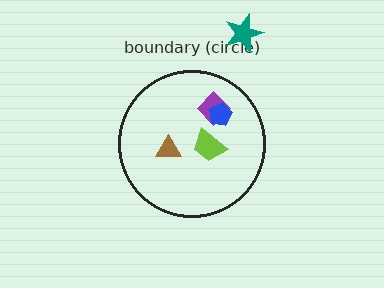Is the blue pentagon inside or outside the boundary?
Inside.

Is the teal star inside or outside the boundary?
Outside.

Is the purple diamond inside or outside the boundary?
Inside.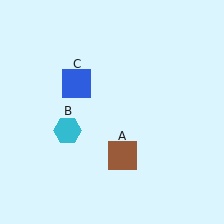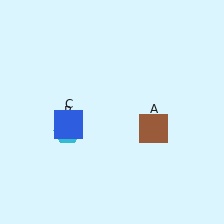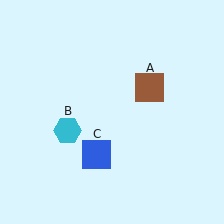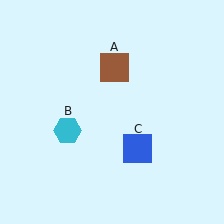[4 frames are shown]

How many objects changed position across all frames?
2 objects changed position: brown square (object A), blue square (object C).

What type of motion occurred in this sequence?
The brown square (object A), blue square (object C) rotated counterclockwise around the center of the scene.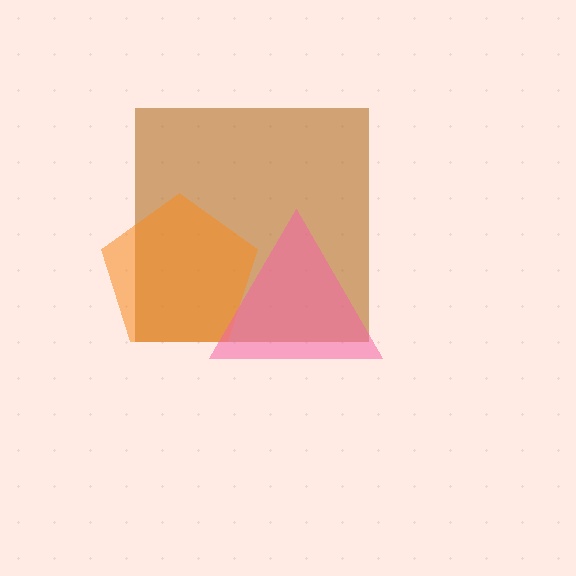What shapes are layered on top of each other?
The layered shapes are: a brown square, an orange pentagon, a pink triangle.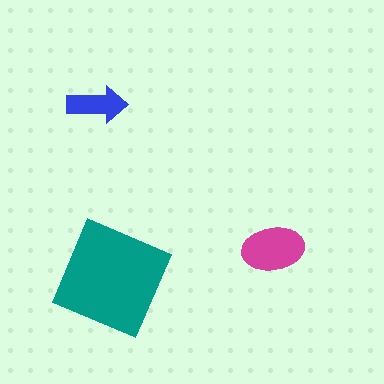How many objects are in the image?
There are 3 objects in the image.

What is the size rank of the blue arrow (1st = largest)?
3rd.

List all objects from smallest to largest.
The blue arrow, the magenta ellipse, the teal diamond.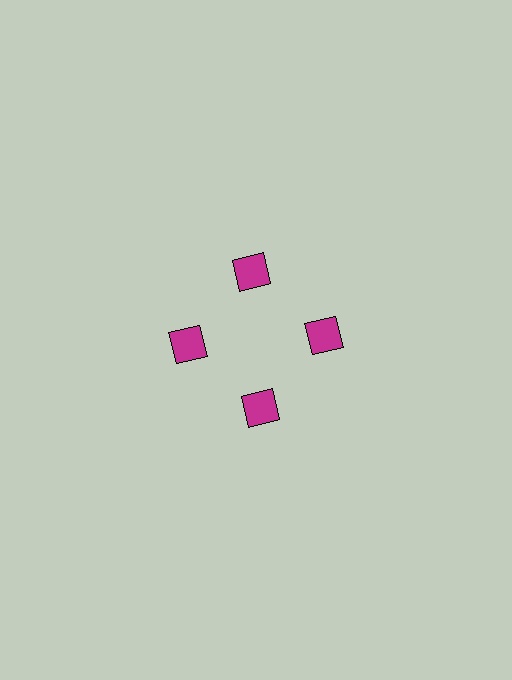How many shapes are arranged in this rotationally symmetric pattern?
There are 4 shapes, arranged in 4 groups of 1.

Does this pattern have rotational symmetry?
Yes, this pattern has 4-fold rotational symmetry. It looks the same after rotating 90 degrees around the center.